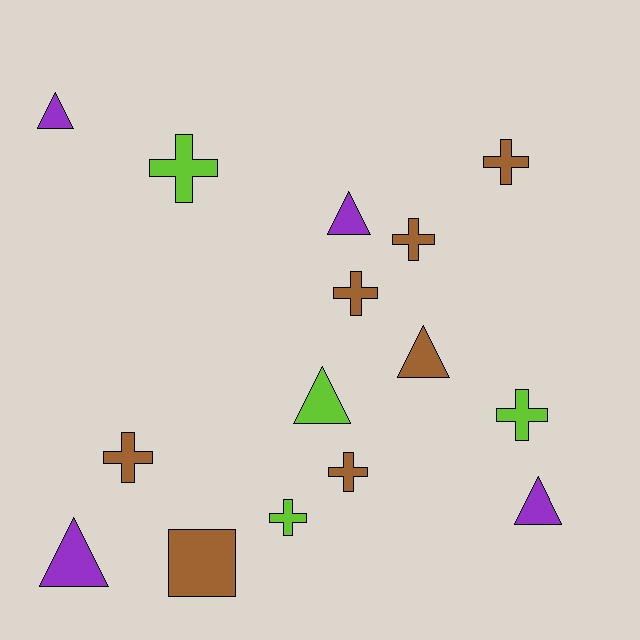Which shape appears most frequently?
Cross, with 8 objects.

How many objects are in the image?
There are 15 objects.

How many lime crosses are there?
There are 3 lime crosses.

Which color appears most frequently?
Brown, with 7 objects.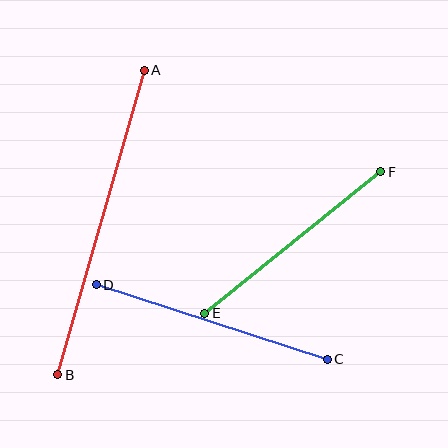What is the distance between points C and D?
The distance is approximately 242 pixels.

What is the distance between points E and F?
The distance is approximately 226 pixels.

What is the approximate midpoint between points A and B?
The midpoint is at approximately (101, 223) pixels.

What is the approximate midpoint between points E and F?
The midpoint is at approximately (293, 242) pixels.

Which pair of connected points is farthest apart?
Points A and B are farthest apart.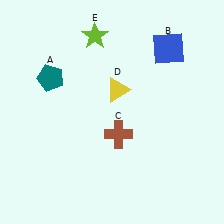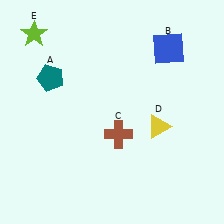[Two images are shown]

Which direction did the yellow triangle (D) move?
The yellow triangle (D) moved right.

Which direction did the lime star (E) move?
The lime star (E) moved left.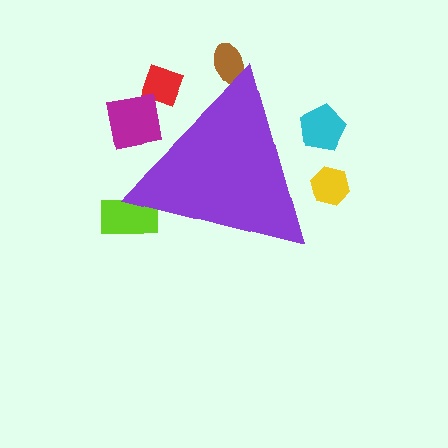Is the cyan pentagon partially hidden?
Yes, the cyan pentagon is partially hidden behind the purple triangle.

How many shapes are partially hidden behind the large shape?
6 shapes are partially hidden.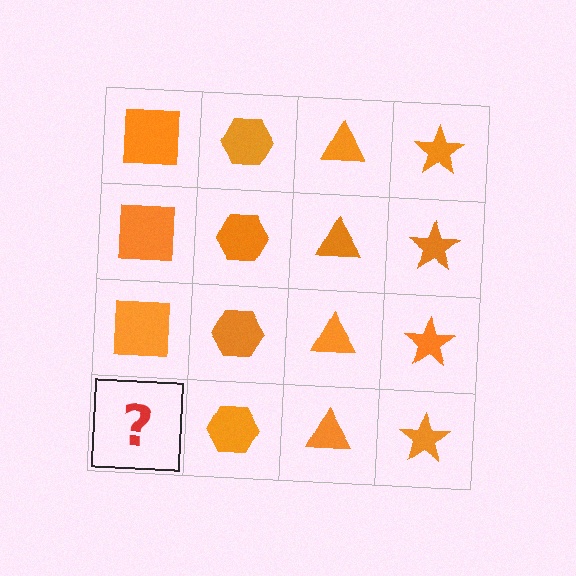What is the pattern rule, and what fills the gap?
The rule is that each column has a consistent shape. The gap should be filled with an orange square.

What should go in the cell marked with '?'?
The missing cell should contain an orange square.